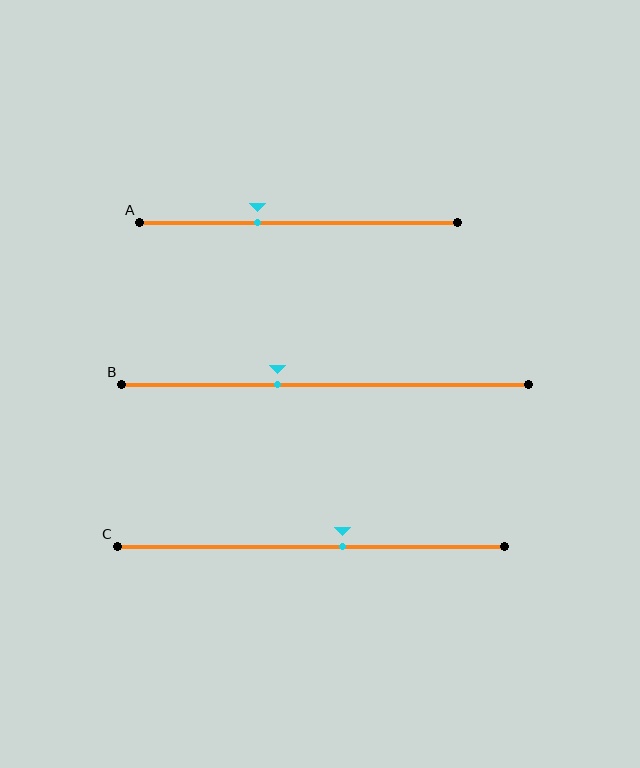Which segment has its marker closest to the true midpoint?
Segment C has its marker closest to the true midpoint.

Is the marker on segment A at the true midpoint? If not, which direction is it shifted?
No, the marker on segment A is shifted to the left by about 13% of the segment length.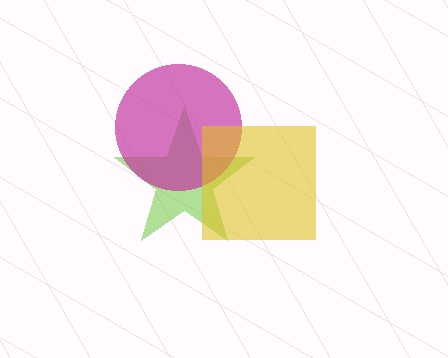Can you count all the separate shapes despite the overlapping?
Yes, there are 3 separate shapes.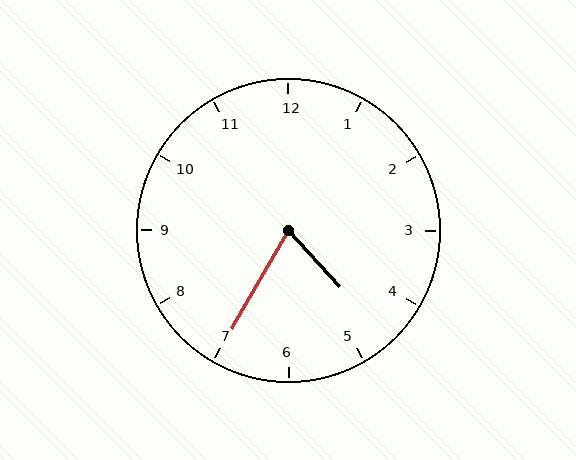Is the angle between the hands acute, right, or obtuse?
It is acute.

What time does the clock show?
4:35.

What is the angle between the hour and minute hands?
Approximately 72 degrees.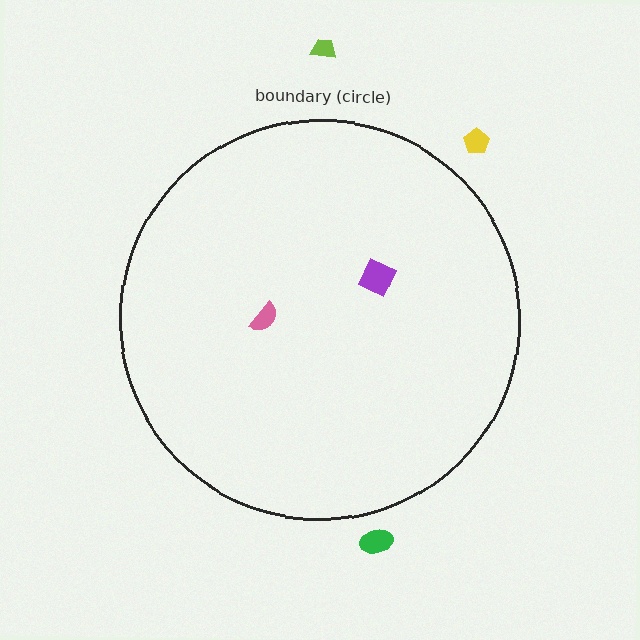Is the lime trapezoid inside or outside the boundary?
Outside.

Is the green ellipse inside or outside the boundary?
Outside.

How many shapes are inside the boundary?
2 inside, 3 outside.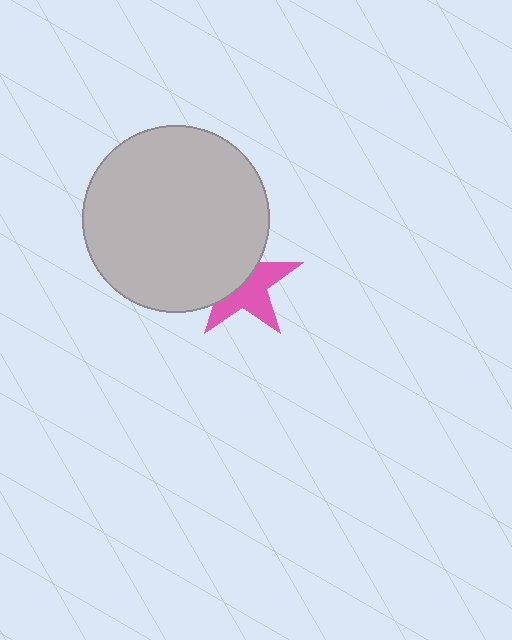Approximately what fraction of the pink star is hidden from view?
Roughly 47% of the pink star is hidden behind the light gray circle.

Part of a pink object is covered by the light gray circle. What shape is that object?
It is a star.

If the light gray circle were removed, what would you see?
You would see the complete pink star.